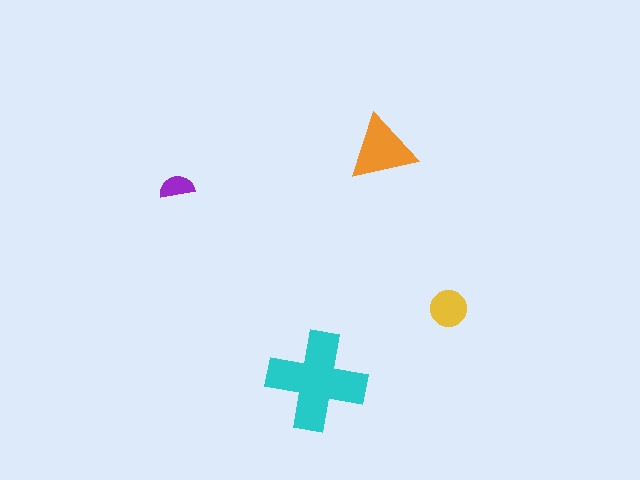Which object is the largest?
The cyan cross.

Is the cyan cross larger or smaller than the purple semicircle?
Larger.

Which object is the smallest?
The purple semicircle.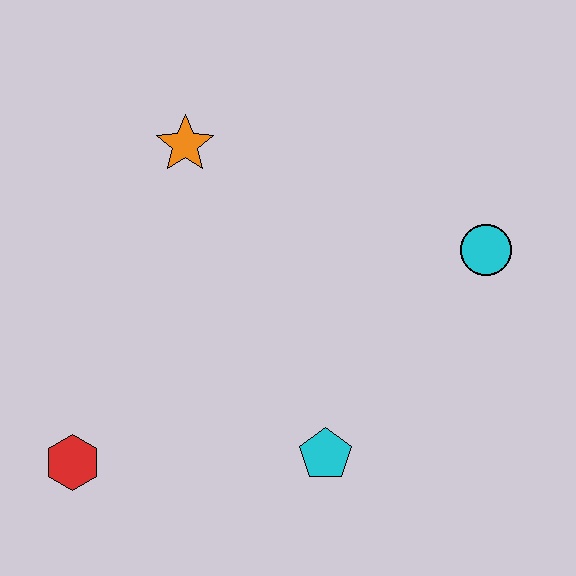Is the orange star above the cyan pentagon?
Yes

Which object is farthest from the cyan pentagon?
The orange star is farthest from the cyan pentagon.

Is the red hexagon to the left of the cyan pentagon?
Yes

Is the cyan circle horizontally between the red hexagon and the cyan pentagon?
No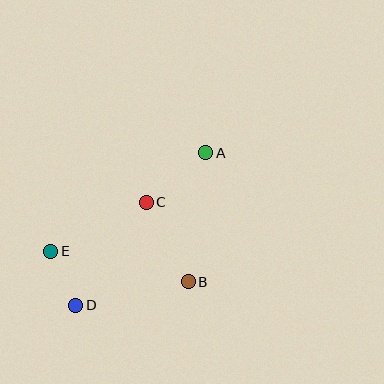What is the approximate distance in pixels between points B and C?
The distance between B and C is approximately 90 pixels.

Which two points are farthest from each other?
Points A and D are farthest from each other.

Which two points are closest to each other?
Points D and E are closest to each other.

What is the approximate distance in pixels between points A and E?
The distance between A and E is approximately 183 pixels.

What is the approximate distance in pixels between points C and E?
The distance between C and E is approximately 107 pixels.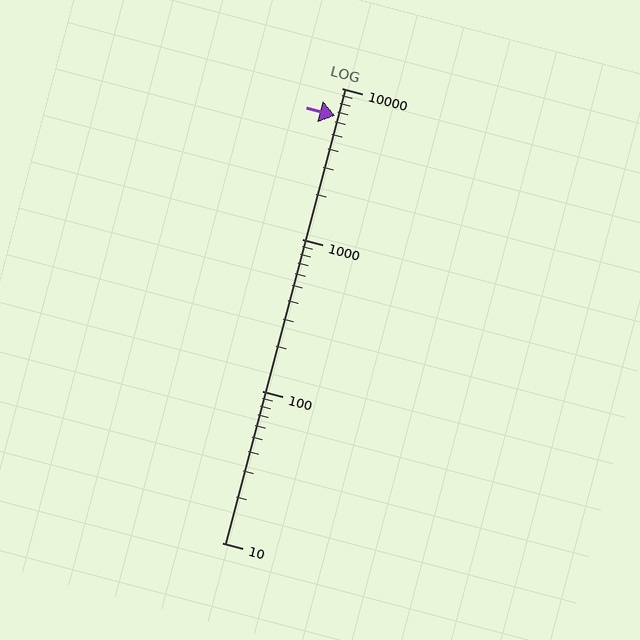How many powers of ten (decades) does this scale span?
The scale spans 3 decades, from 10 to 10000.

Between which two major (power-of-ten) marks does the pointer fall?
The pointer is between 1000 and 10000.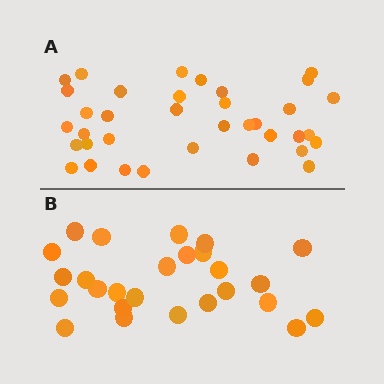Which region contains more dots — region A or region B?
Region A (the top region) has more dots.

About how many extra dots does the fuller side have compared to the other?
Region A has roughly 10 or so more dots than region B.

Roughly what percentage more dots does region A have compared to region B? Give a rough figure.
About 40% more.